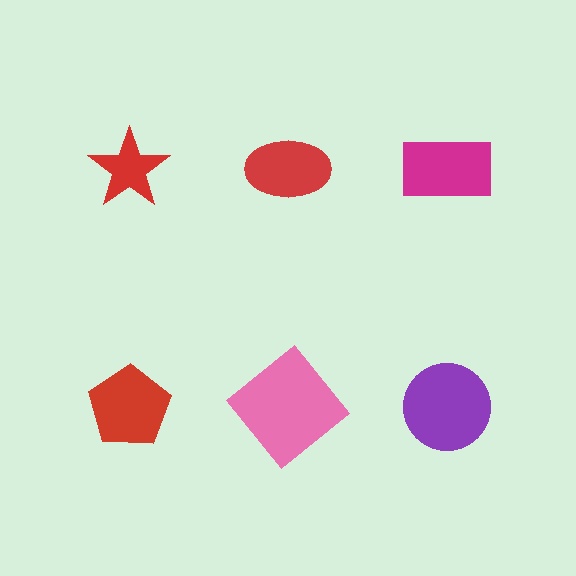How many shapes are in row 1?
3 shapes.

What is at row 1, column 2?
A red ellipse.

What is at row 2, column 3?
A purple circle.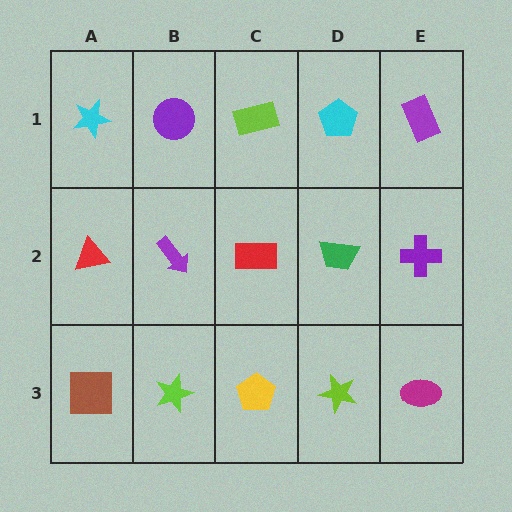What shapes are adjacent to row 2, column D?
A cyan pentagon (row 1, column D), a lime star (row 3, column D), a red rectangle (row 2, column C), a purple cross (row 2, column E).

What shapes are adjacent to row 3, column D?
A green trapezoid (row 2, column D), a yellow pentagon (row 3, column C), a magenta ellipse (row 3, column E).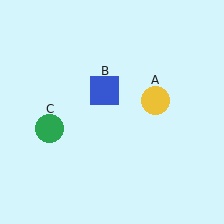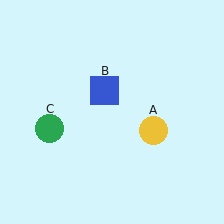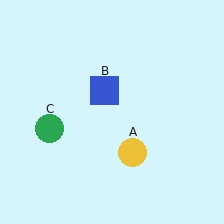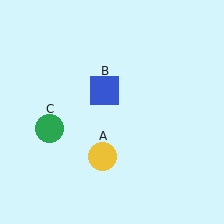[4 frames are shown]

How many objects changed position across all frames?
1 object changed position: yellow circle (object A).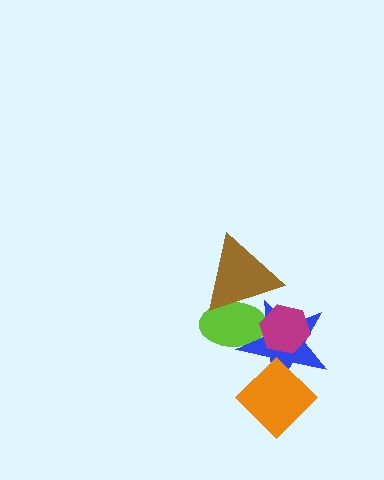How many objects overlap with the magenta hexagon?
2 objects overlap with the magenta hexagon.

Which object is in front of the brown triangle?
The blue star is in front of the brown triangle.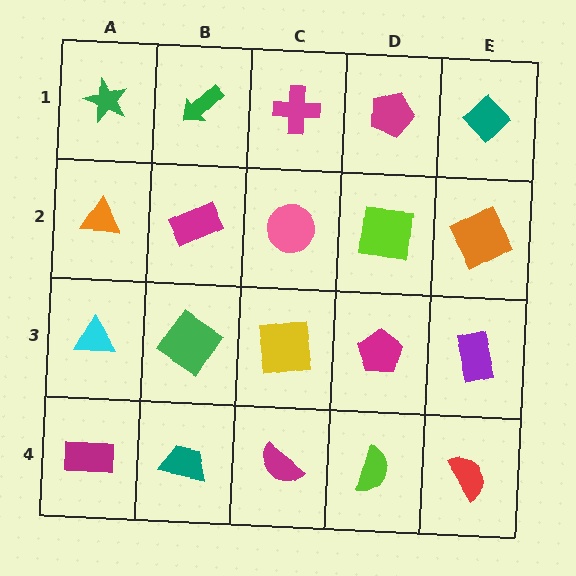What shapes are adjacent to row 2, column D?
A magenta pentagon (row 1, column D), a magenta pentagon (row 3, column D), a pink circle (row 2, column C), an orange square (row 2, column E).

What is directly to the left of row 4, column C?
A teal trapezoid.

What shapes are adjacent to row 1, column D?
A lime square (row 2, column D), a magenta cross (row 1, column C), a teal diamond (row 1, column E).